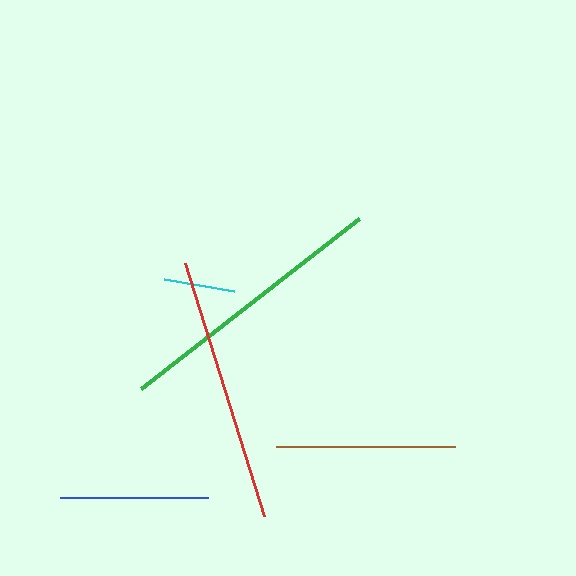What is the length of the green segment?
The green segment is approximately 277 pixels long.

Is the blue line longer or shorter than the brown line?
The brown line is longer than the blue line.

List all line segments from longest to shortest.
From longest to shortest: green, red, brown, blue, cyan.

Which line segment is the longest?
The green line is the longest at approximately 277 pixels.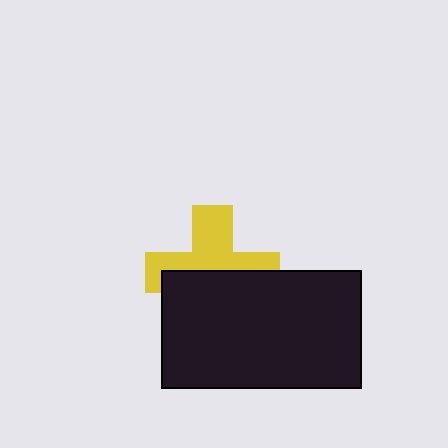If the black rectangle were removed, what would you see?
You would see the complete yellow cross.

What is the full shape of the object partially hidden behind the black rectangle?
The partially hidden object is a yellow cross.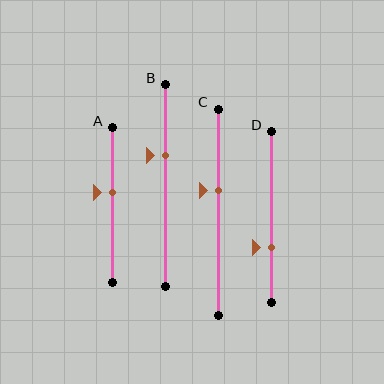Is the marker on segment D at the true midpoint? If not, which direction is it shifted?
No, the marker on segment D is shifted downward by about 18% of the segment length.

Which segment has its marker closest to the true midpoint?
Segment A has its marker closest to the true midpoint.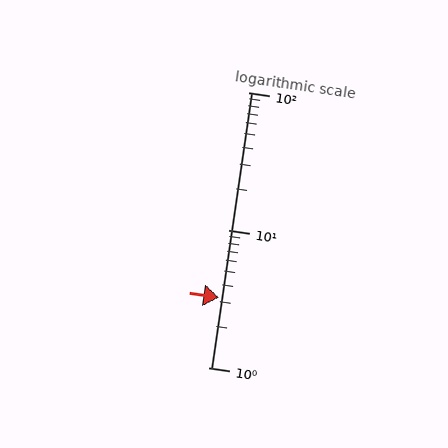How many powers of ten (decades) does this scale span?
The scale spans 2 decades, from 1 to 100.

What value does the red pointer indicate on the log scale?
The pointer indicates approximately 3.2.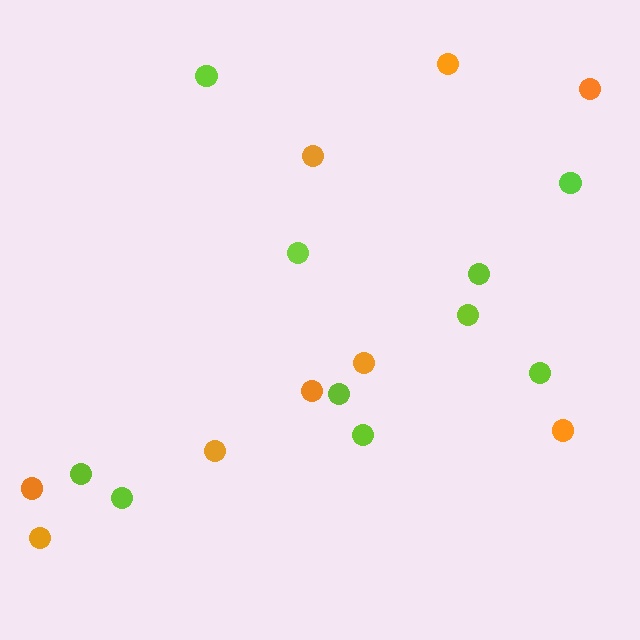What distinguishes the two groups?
There are 2 groups: one group of lime circles (10) and one group of orange circles (9).